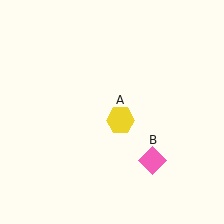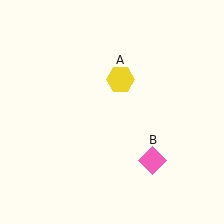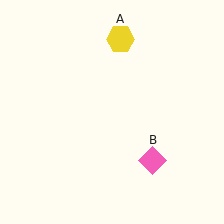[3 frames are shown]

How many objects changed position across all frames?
1 object changed position: yellow hexagon (object A).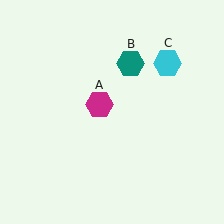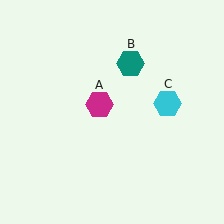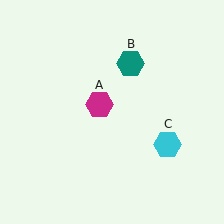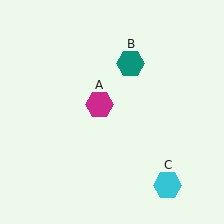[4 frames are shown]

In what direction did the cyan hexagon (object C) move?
The cyan hexagon (object C) moved down.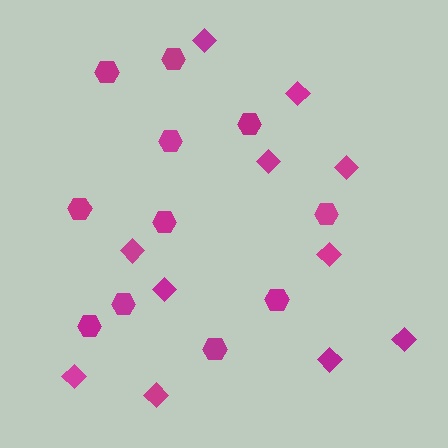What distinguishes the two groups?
There are 2 groups: one group of diamonds (11) and one group of hexagons (11).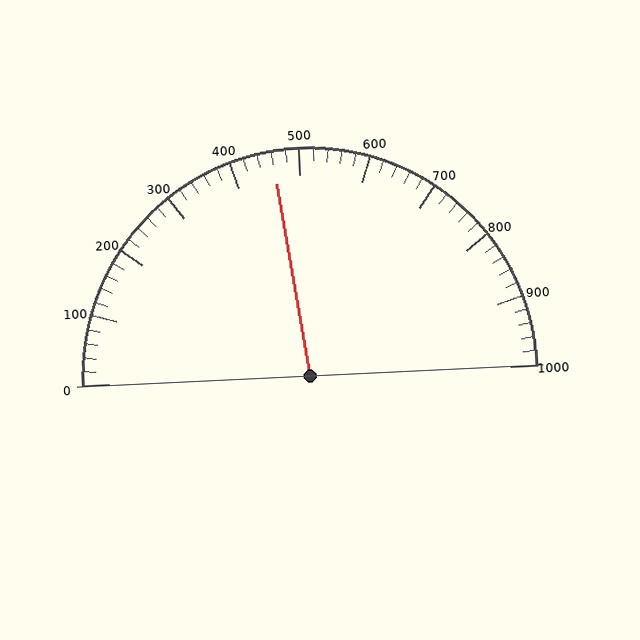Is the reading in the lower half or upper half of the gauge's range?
The reading is in the lower half of the range (0 to 1000).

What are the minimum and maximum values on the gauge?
The gauge ranges from 0 to 1000.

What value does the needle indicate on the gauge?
The needle indicates approximately 460.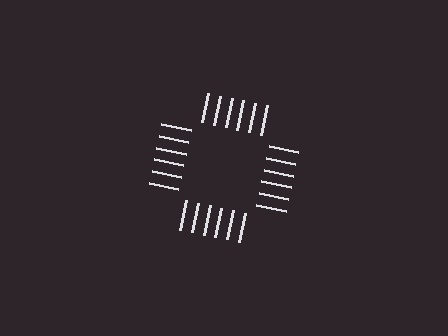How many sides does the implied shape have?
4 sides — the line-ends trace a square.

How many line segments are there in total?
24 — 6 along each of the 4 edges.